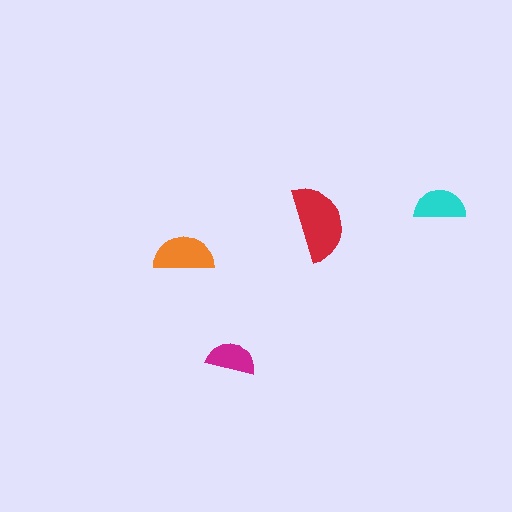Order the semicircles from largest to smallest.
the red one, the orange one, the cyan one, the magenta one.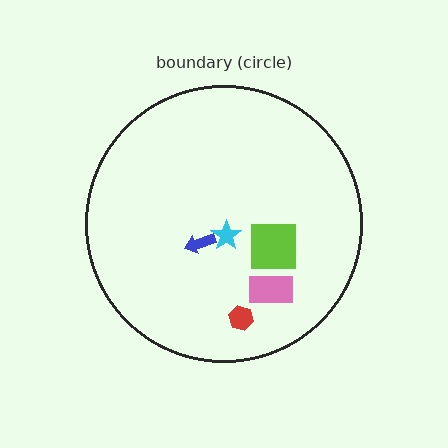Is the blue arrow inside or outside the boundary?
Inside.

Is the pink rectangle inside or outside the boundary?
Inside.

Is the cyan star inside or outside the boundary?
Inside.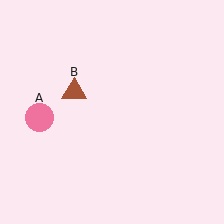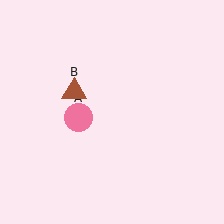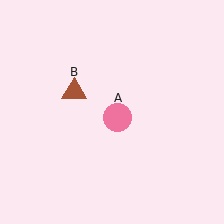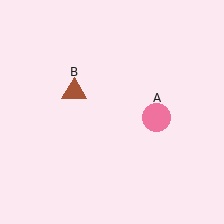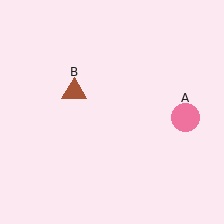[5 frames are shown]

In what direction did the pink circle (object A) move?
The pink circle (object A) moved right.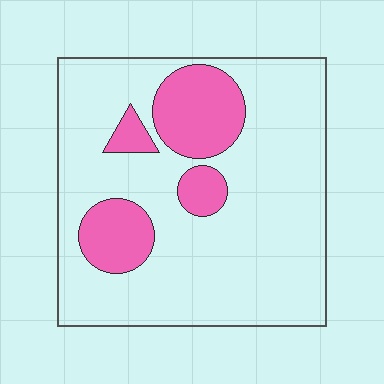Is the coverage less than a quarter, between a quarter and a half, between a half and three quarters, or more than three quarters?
Less than a quarter.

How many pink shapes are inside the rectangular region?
4.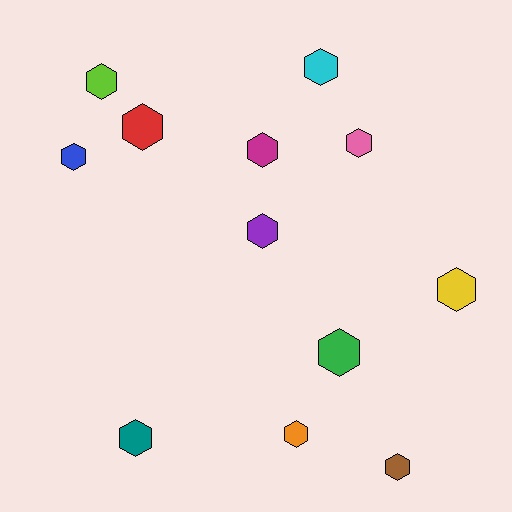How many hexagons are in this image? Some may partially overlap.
There are 12 hexagons.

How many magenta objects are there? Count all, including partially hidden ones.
There is 1 magenta object.